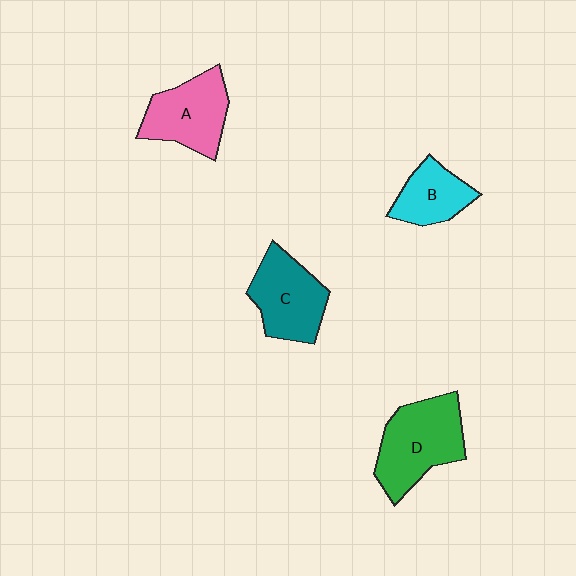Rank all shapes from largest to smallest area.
From largest to smallest: D (green), C (teal), A (pink), B (cyan).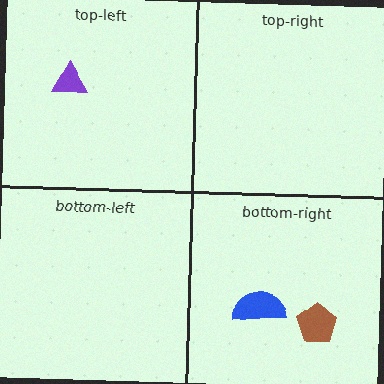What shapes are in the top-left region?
The purple triangle.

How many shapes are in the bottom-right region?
2.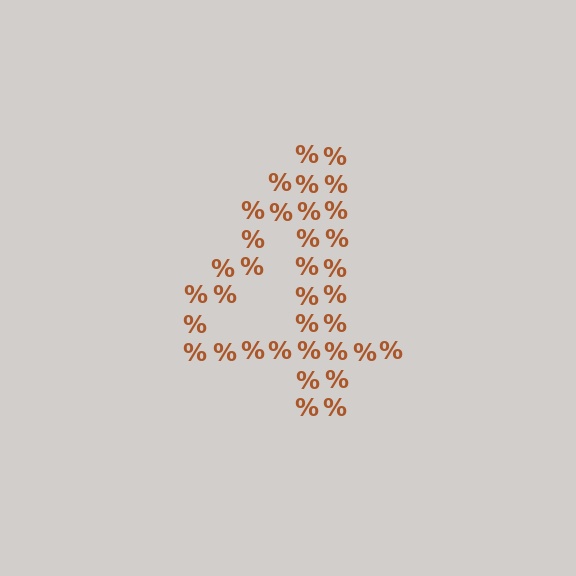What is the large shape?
The large shape is the digit 4.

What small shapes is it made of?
It is made of small percent signs.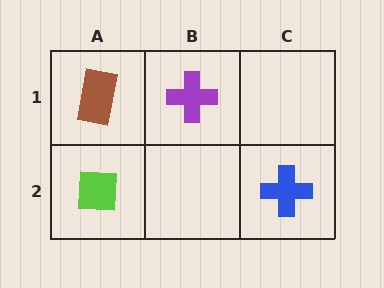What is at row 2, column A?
A lime square.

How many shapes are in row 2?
2 shapes.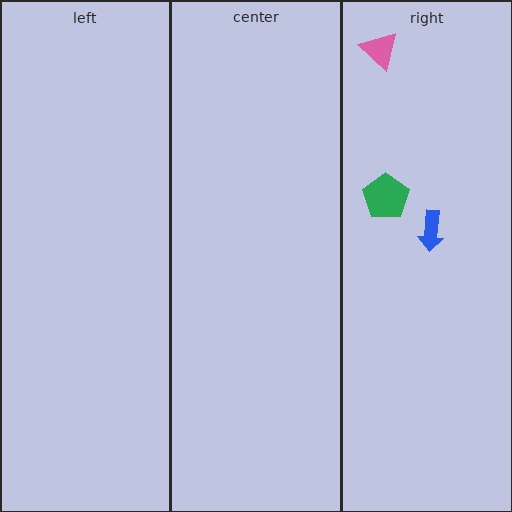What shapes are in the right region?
The blue arrow, the pink triangle, the green pentagon.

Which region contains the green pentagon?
The right region.